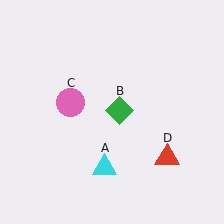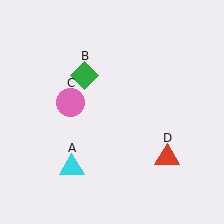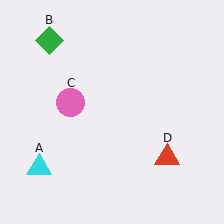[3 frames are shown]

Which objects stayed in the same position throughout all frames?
Pink circle (object C) and red triangle (object D) remained stationary.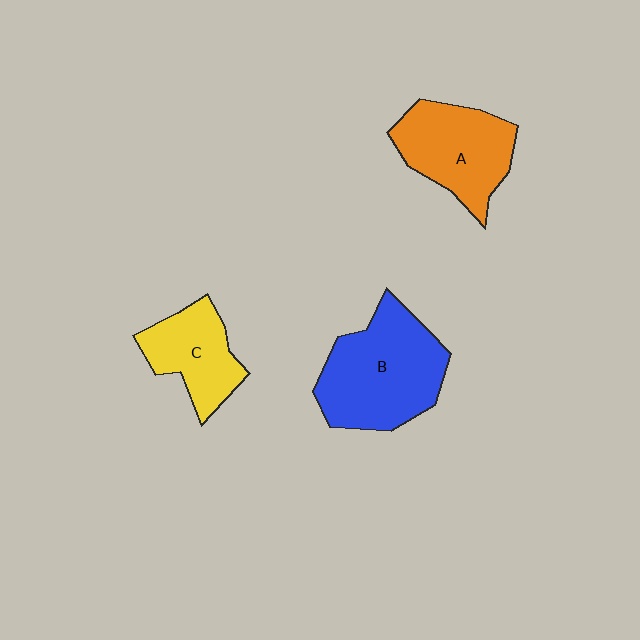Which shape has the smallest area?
Shape C (yellow).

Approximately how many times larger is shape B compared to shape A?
Approximately 1.3 times.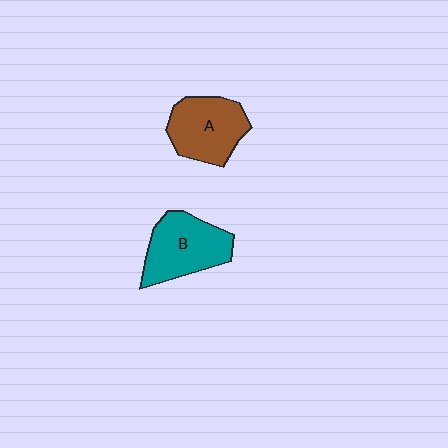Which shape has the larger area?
Shape B (teal).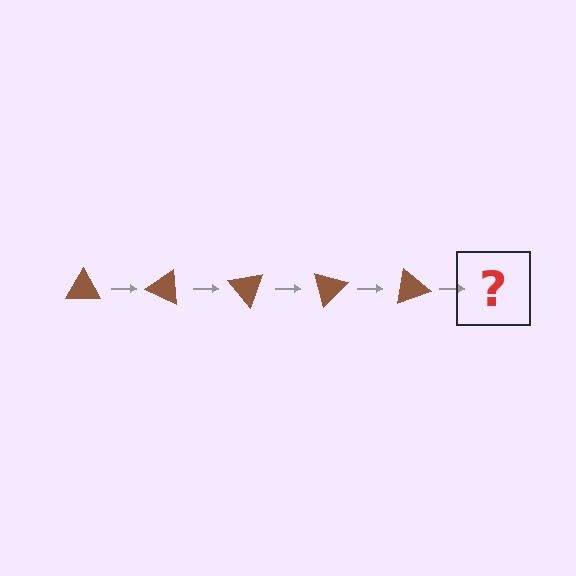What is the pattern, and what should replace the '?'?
The pattern is that the triangle rotates 25 degrees each step. The '?' should be a brown triangle rotated 125 degrees.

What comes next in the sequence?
The next element should be a brown triangle rotated 125 degrees.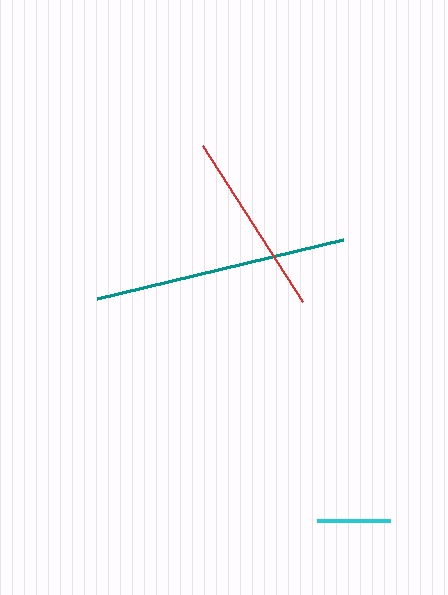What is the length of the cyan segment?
The cyan segment is approximately 73 pixels long.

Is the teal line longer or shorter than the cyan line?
The teal line is longer than the cyan line.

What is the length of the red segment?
The red segment is approximately 185 pixels long.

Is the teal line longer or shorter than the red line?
The teal line is longer than the red line.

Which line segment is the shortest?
The cyan line is the shortest at approximately 73 pixels.